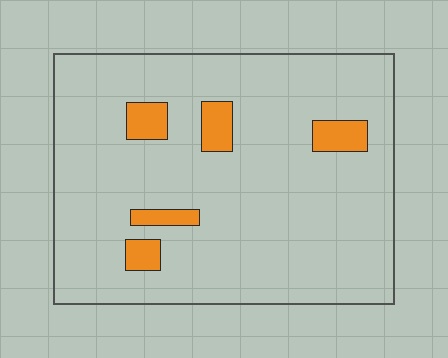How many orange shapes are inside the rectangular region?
5.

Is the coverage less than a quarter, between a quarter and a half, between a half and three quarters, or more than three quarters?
Less than a quarter.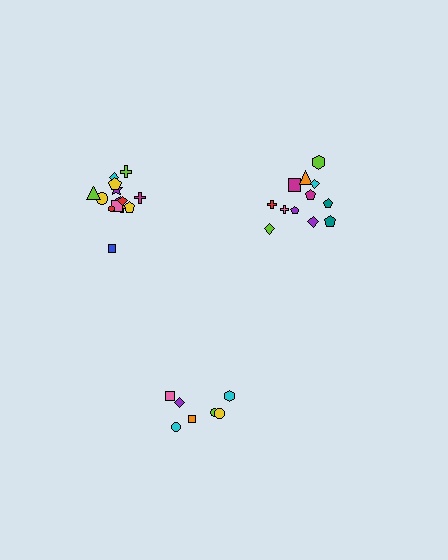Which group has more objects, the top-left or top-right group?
The top-left group.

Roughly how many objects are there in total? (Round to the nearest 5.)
Roughly 35 objects in total.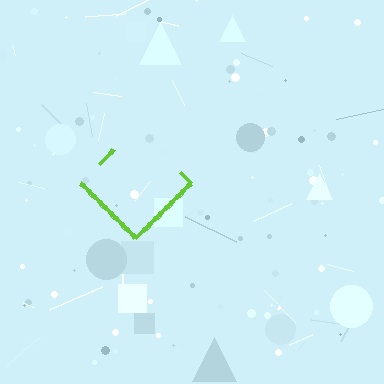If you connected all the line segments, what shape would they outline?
They would outline a diamond.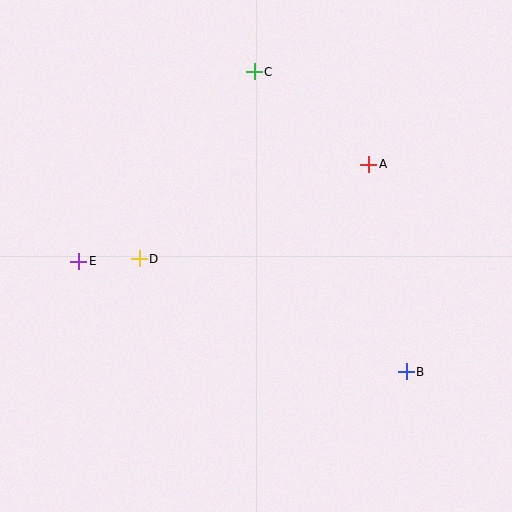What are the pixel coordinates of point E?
Point E is at (79, 261).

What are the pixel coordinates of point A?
Point A is at (369, 164).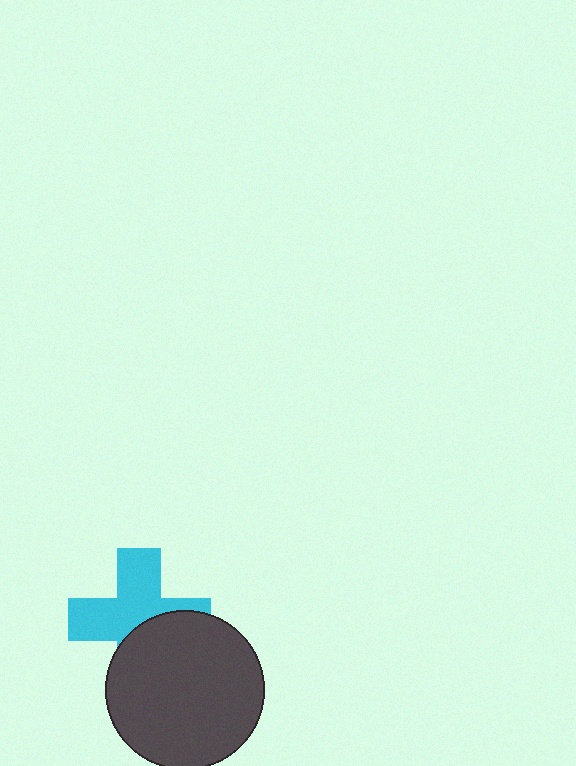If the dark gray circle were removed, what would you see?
You would see the complete cyan cross.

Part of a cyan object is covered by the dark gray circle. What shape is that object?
It is a cross.